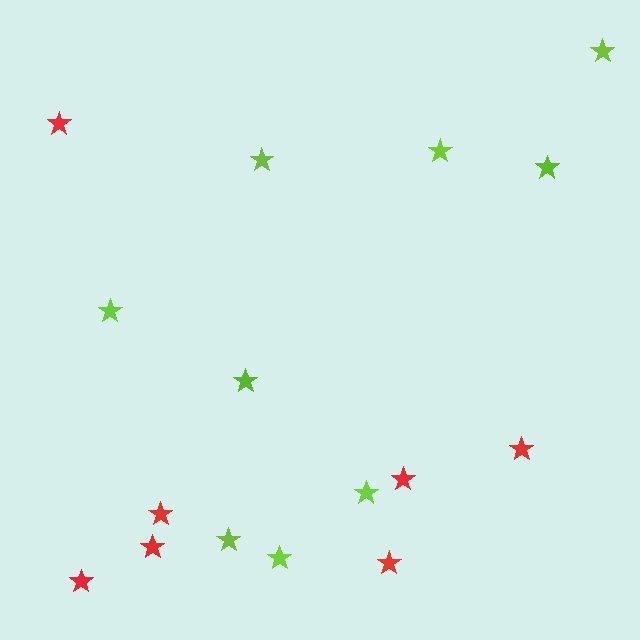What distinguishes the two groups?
There are 2 groups: one group of red stars (7) and one group of lime stars (9).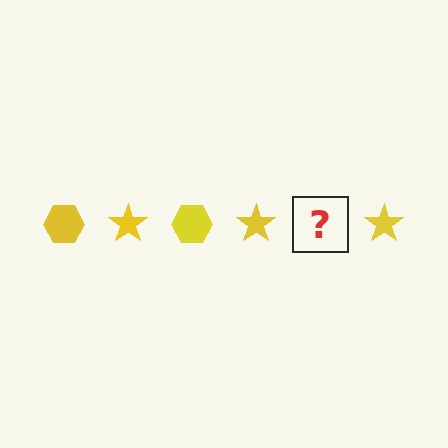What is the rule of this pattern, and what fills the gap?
The rule is that the pattern cycles through hexagon, star shapes in yellow. The gap should be filled with a yellow hexagon.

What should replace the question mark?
The question mark should be replaced with a yellow hexagon.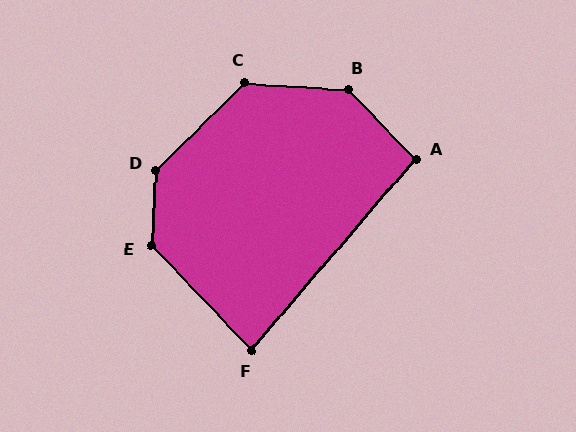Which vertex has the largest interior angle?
B, at approximately 138 degrees.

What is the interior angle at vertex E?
Approximately 133 degrees (obtuse).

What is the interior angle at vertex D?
Approximately 138 degrees (obtuse).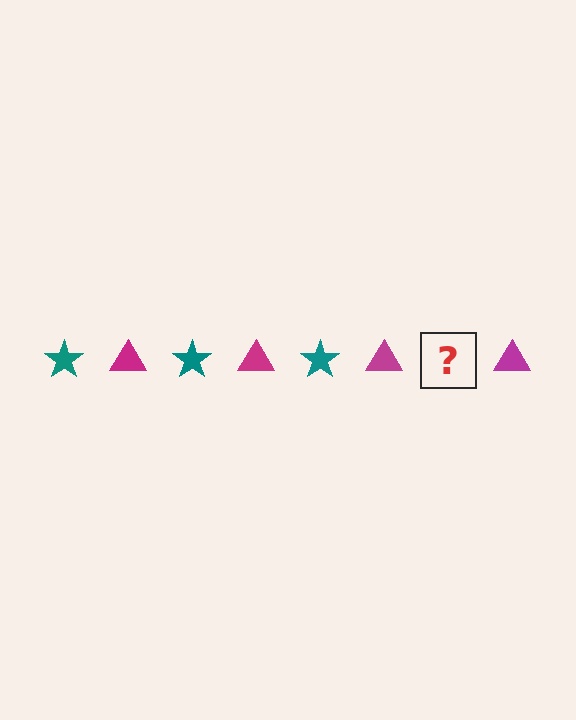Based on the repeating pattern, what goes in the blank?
The blank should be a teal star.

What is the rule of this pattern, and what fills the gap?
The rule is that the pattern alternates between teal star and magenta triangle. The gap should be filled with a teal star.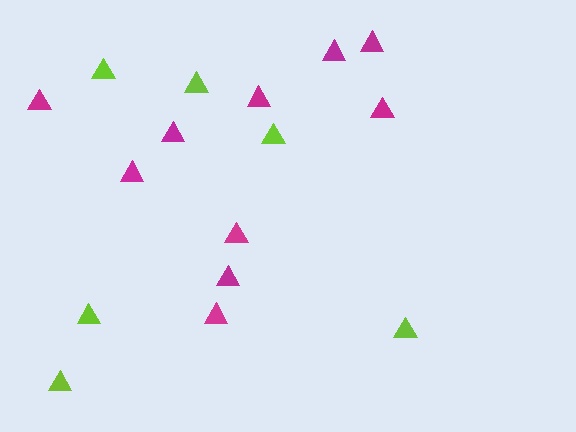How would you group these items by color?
There are 2 groups: one group of magenta triangles (10) and one group of lime triangles (6).